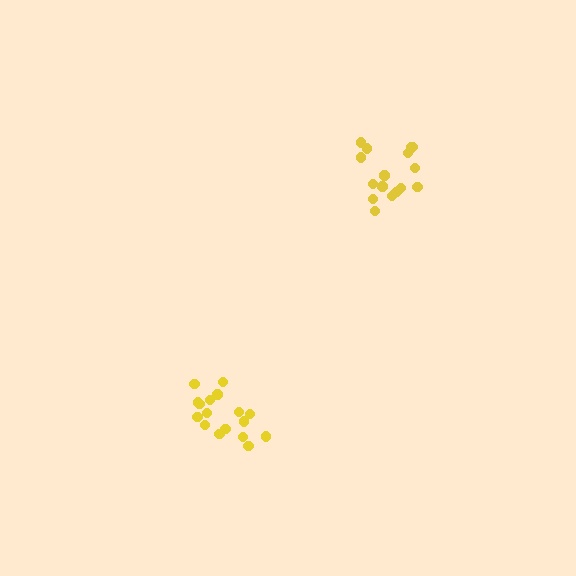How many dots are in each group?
Group 1: 17 dots, Group 2: 16 dots (33 total).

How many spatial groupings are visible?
There are 2 spatial groupings.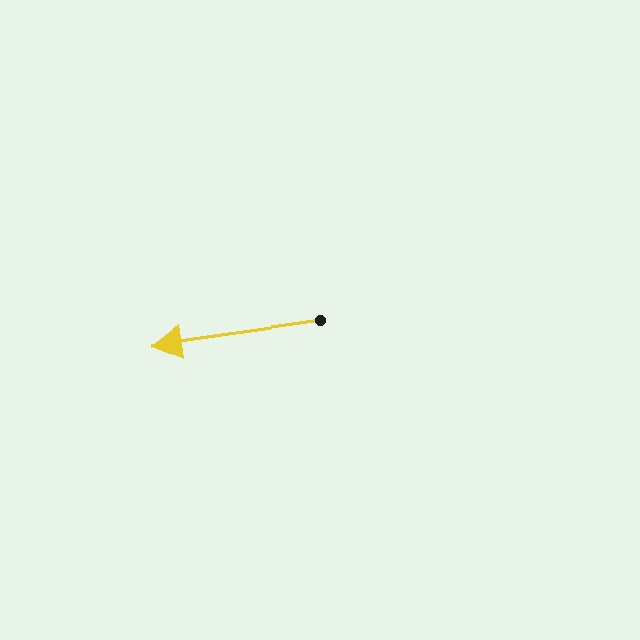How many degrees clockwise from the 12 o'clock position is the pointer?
Approximately 262 degrees.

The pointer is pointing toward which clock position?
Roughly 9 o'clock.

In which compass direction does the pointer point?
West.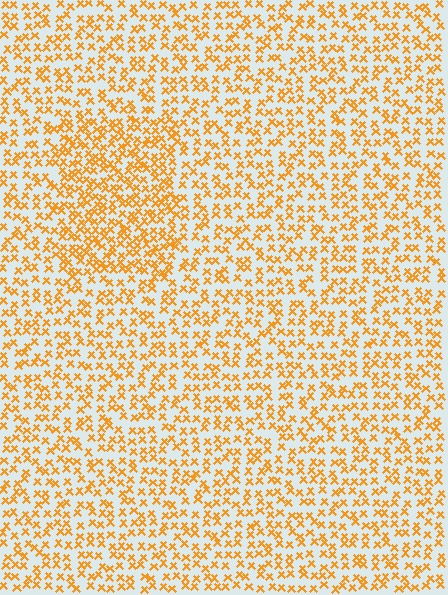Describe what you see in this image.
The image contains small orange elements arranged at two different densities. A rectangle-shaped region is visible where the elements are more densely packed than the surrounding area.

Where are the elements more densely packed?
The elements are more densely packed inside the rectangle boundary.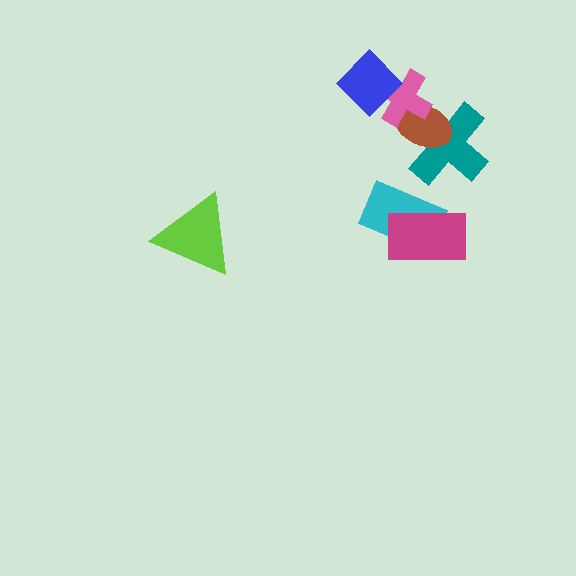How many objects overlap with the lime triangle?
0 objects overlap with the lime triangle.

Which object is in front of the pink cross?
The blue diamond is in front of the pink cross.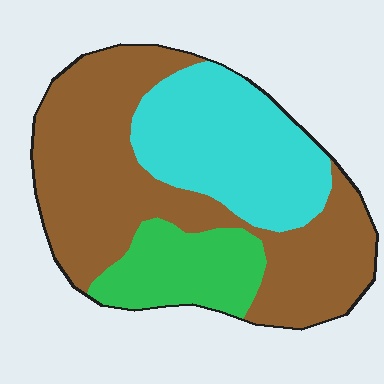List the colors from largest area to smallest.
From largest to smallest: brown, cyan, green.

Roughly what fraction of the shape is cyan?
Cyan takes up between a quarter and a half of the shape.